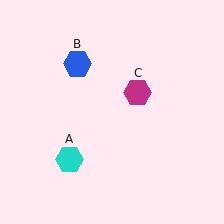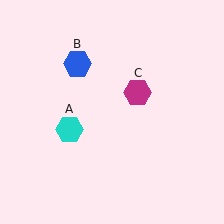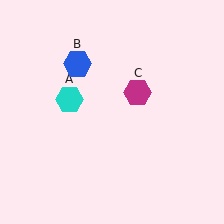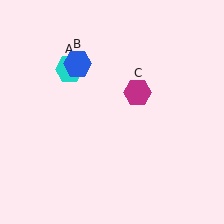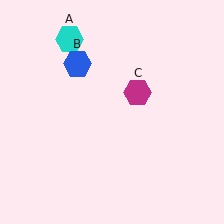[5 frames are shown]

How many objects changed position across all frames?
1 object changed position: cyan hexagon (object A).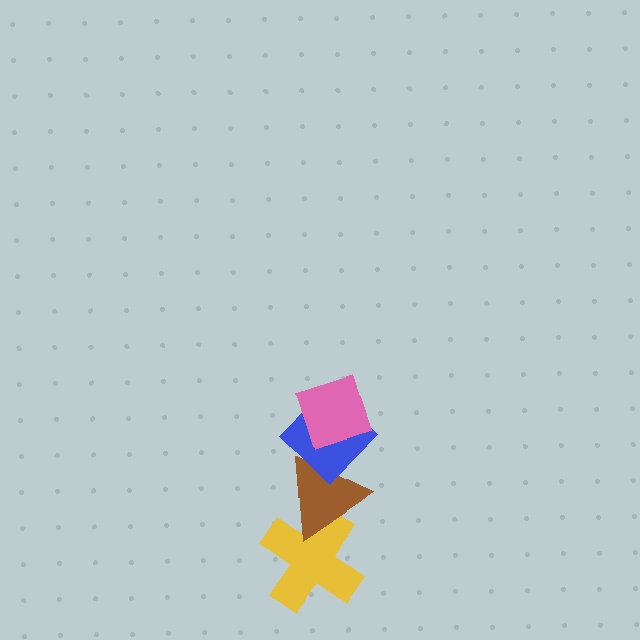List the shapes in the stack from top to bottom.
From top to bottom: the pink diamond, the blue diamond, the brown triangle, the yellow cross.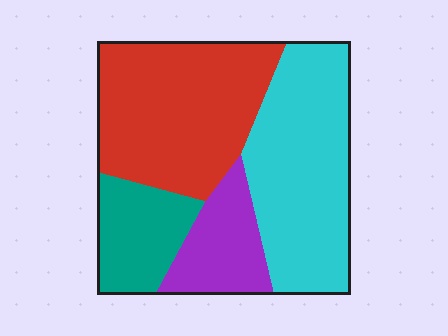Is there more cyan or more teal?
Cyan.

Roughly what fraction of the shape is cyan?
Cyan takes up between a quarter and a half of the shape.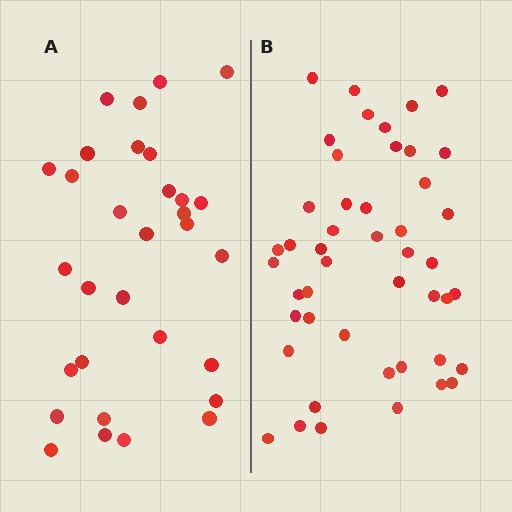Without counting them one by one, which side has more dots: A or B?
Region B (the right region) has more dots.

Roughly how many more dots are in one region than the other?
Region B has approximately 15 more dots than region A.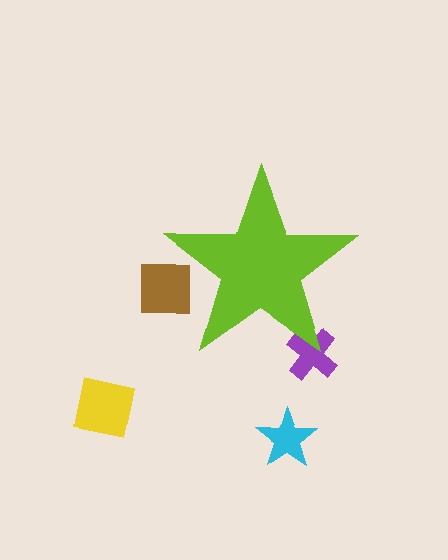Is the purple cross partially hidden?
Yes, the purple cross is partially hidden behind the lime star.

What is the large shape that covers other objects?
A lime star.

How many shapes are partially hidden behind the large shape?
2 shapes are partially hidden.